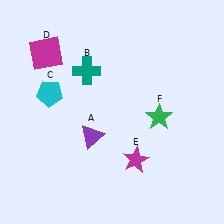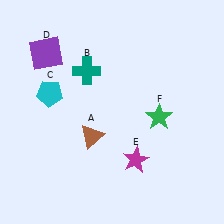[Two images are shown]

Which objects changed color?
A changed from purple to brown. D changed from magenta to purple.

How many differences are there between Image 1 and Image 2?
There are 2 differences between the two images.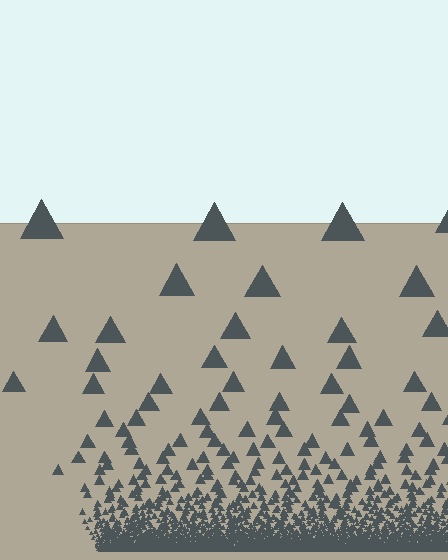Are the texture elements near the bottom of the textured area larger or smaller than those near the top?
Smaller. The gradient is inverted — elements near the bottom are smaller and denser.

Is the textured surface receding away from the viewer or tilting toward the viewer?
The surface appears to tilt toward the viewer. Texture elements get larger and sparser toward the top.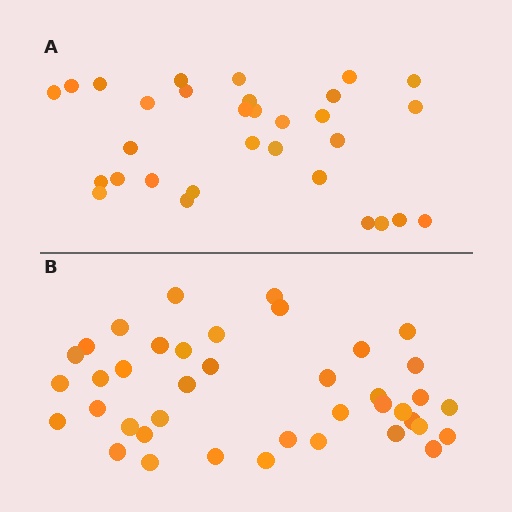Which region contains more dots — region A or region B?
Region B (the bottom region) has more dots.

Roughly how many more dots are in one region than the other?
Region B has roughly 8 or so more dots than region A.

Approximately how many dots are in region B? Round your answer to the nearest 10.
About 40 dots.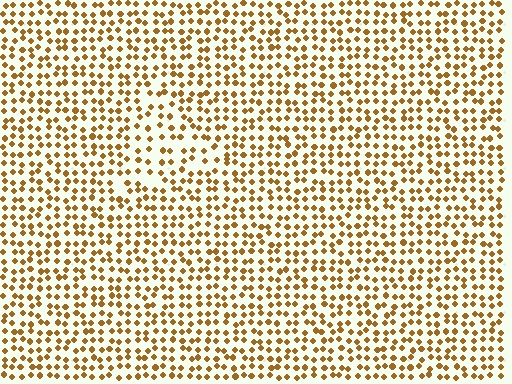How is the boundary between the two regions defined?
The boundary is defined by a change in element density (approximately 1.6x ratio). All elements are the same color, size, and shape.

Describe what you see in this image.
The image contains small brown elements arranged at two different densities. A triangle-shaped region is visible where the elements are less densely packed than the surrounding area.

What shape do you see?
I see a triangle.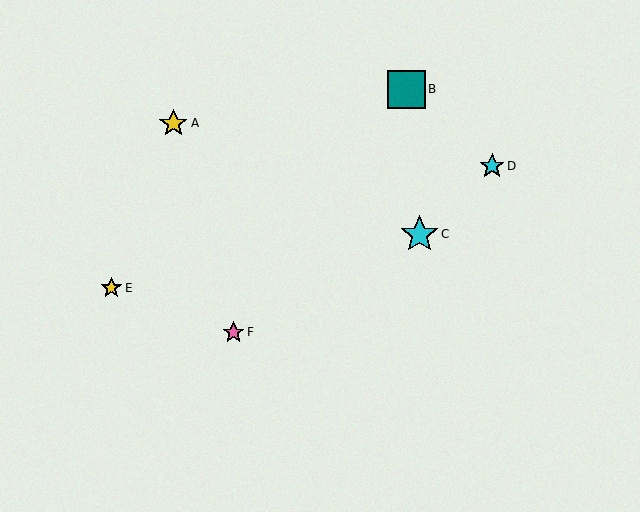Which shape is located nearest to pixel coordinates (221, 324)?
The pink star (labeled F) at (234, 332) is nearest to that location.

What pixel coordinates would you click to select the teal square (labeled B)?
Click at (406, 89) to select the teal square B.